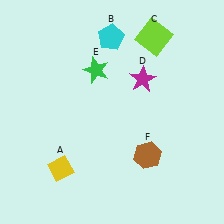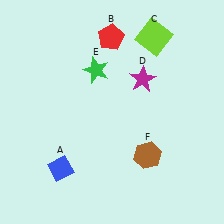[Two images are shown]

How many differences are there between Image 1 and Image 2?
There are 2 differences between the two images.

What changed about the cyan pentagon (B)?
In Image 1, B is cyan. In Image 2, it changed to red.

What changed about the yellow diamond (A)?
In Image 1, A is yellow. In Image 2, it changed to blue.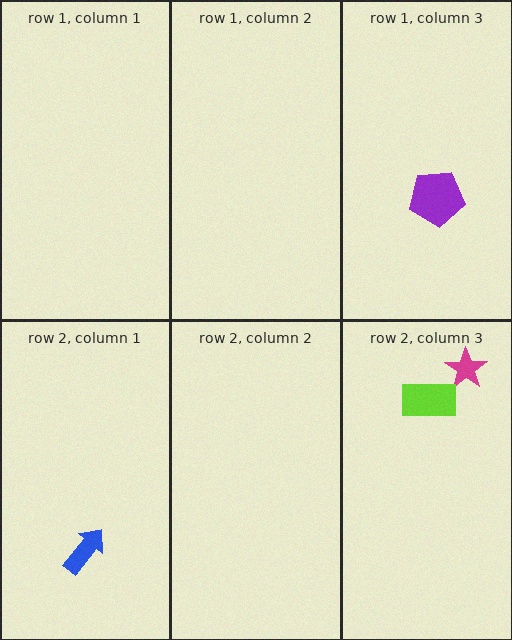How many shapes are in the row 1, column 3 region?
1.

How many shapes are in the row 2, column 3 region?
2.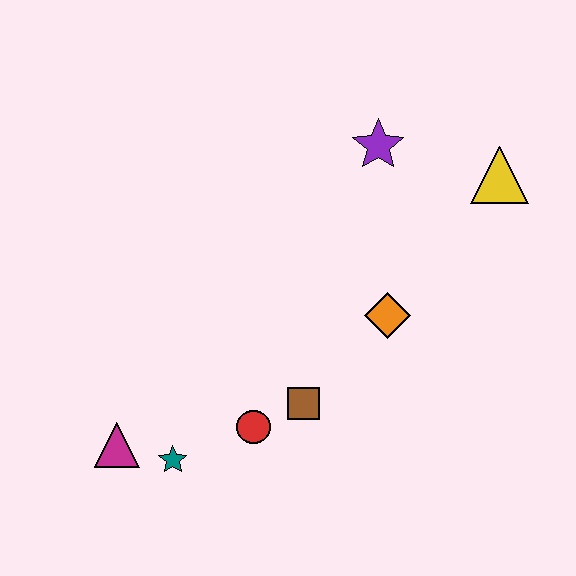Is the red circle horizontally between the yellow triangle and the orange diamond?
No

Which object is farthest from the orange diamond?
The magenta triangle is farthest from the orange diamond.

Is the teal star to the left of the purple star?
Yes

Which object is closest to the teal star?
The magenta triangle is closest to the teal star.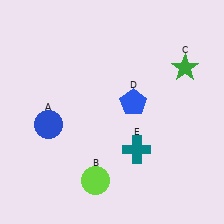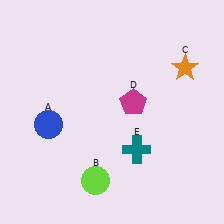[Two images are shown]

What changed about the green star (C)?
In Image 1, C is green. In Image 2, it changed to orange.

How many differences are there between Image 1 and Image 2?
There are 2 differences between the two images.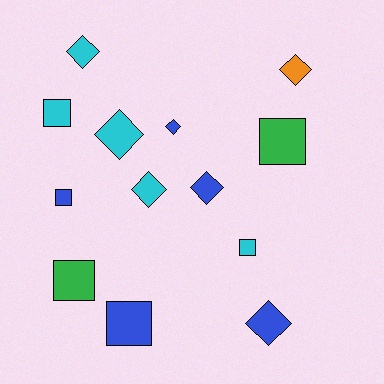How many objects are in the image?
There are 13 objects.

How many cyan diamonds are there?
There are 3 cyan diamonds.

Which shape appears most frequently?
Diamond, with 7 objects.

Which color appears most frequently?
Cyan, with 5 objects.